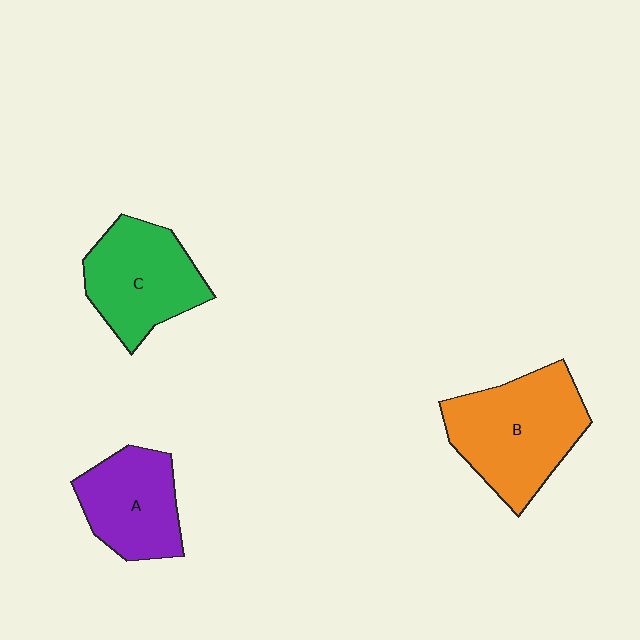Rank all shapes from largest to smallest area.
From largest to smallest: B (orange), C (green), A (purple).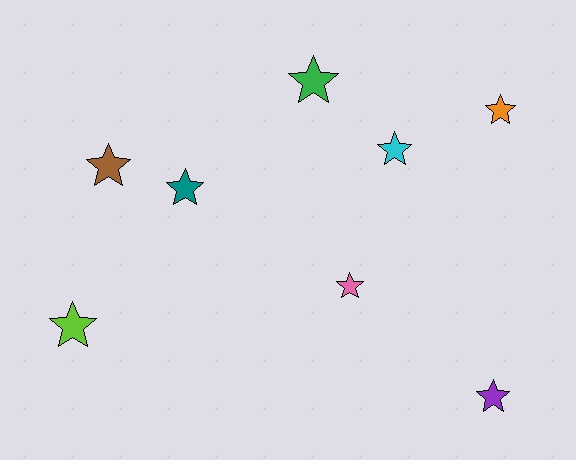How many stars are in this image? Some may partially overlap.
There are 8 stars.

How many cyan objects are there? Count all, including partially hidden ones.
There is 1 cyan object.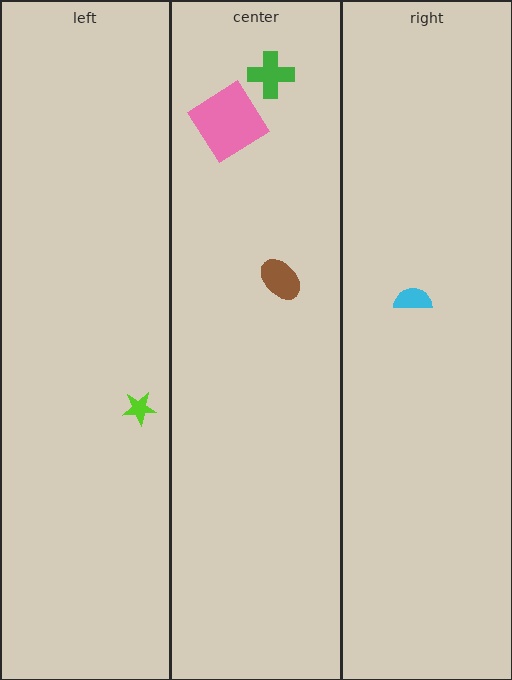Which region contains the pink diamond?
The center region.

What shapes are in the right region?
The cyan semicircle.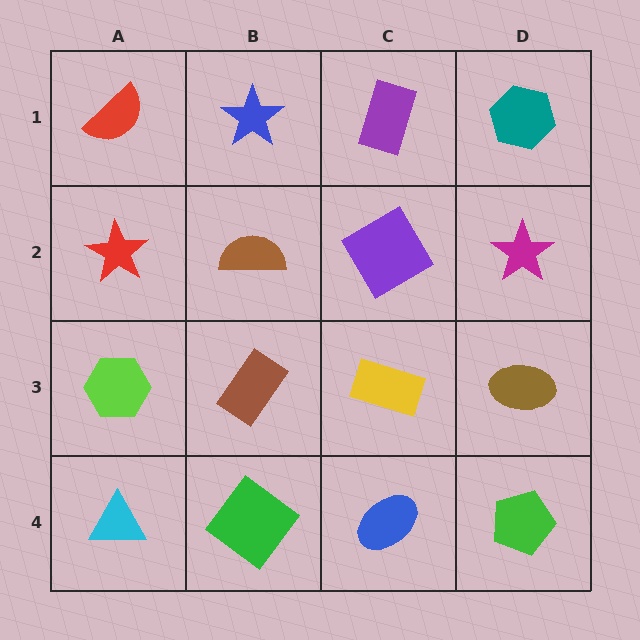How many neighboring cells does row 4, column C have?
3.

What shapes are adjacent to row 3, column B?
A brown semicircle (row 2, column B), a green diamond (row 4, column B), a lime hexagon (row 3, column A), a yellow rectangle (row 3, column C).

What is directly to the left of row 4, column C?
A green diamond.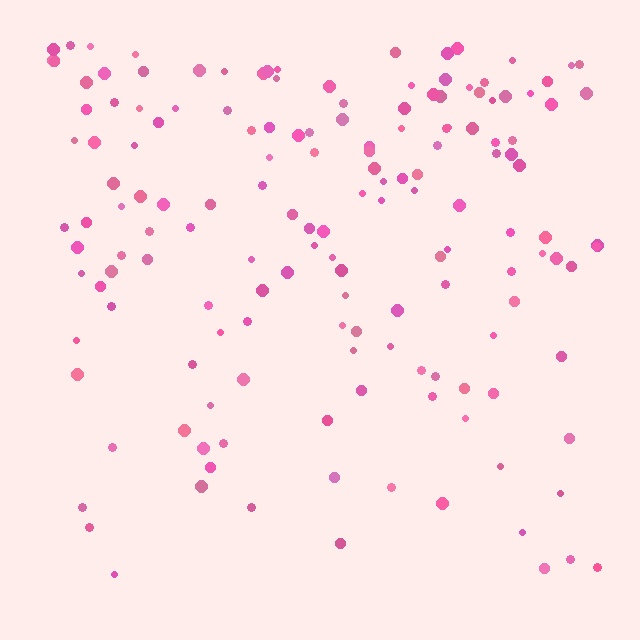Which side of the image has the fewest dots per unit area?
The bottom.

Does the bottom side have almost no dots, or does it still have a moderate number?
Still a moderate number, just noticeably fewer than the top.